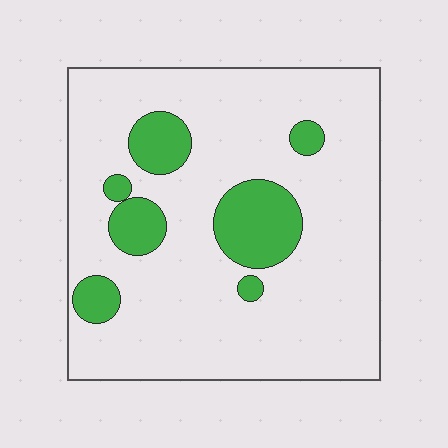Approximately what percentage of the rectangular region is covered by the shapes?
Approximately 15%.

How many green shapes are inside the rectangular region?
7.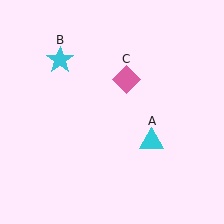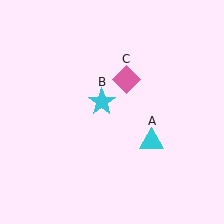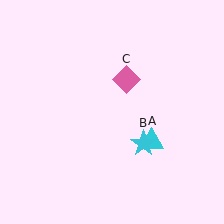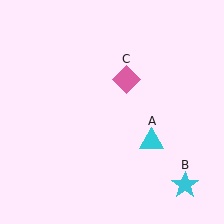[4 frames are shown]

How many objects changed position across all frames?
1 object changed position: cyan star (object B).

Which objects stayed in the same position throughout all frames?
Cyan triangle (object A) and pink diamond (object C) remained stationary.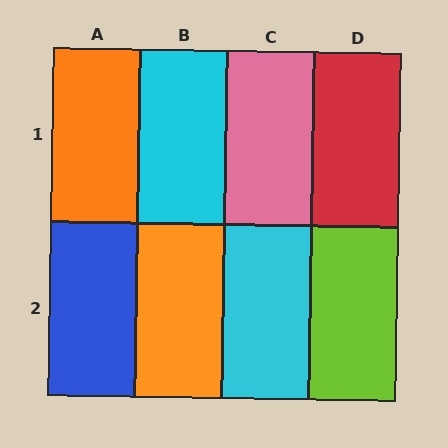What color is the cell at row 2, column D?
Lime.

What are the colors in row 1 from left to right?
Orange, cyan, pink, red.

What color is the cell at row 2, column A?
Blue.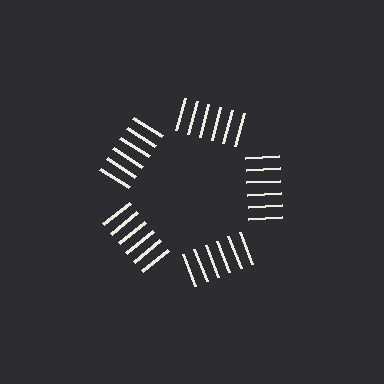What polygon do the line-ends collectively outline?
An illusory pentagon — the line segments terminate on its edges but no continuous stroke is drawn.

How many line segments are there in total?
30 — 6 along each of the 5 edges.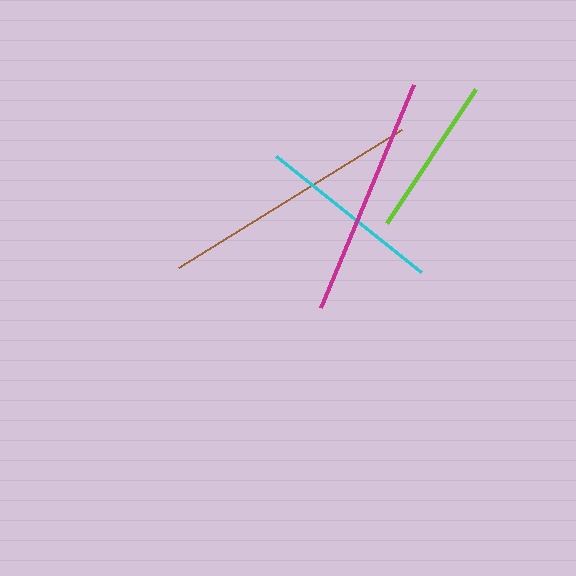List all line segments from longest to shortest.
From longest to shortest: brown, magenta, cyan, lime.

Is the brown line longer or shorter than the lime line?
The brown line is longer than the lime line.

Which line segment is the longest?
The brown line is the longest at approximately 262 pixels.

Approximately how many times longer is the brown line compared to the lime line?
The brown line is approximately 1.6 times the length of the lime line.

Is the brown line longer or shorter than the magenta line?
The brown line is longer than the magenta line.